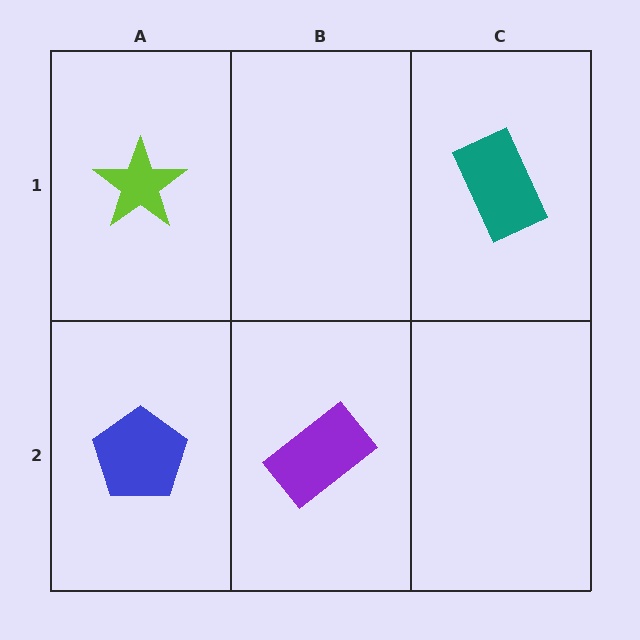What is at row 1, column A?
A lime star.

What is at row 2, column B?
A purple rectangle.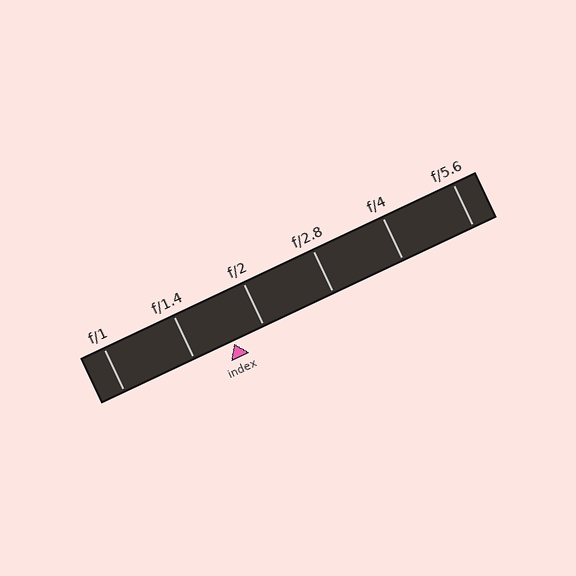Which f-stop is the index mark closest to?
The index mark is closest to f/2.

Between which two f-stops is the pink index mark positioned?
The index mark is between f/1.4 and f/2.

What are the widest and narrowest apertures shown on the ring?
The widest aperture shown is f/1 and the narrowest is f/5.6.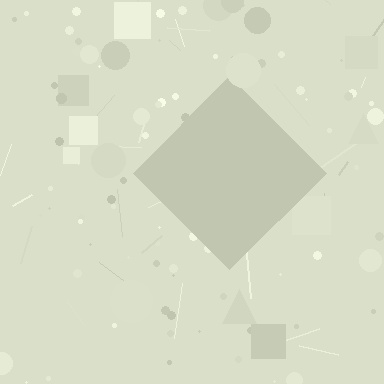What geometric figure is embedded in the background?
A diamond is embedded in the background.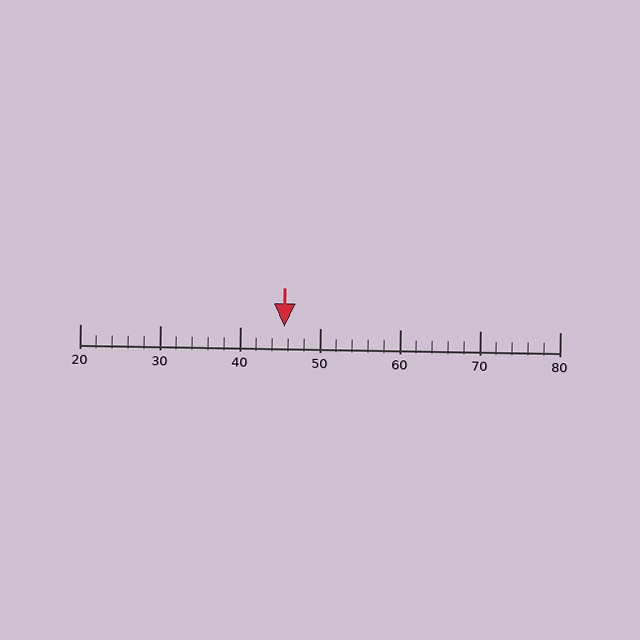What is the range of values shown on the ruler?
The ruler shows values from 20 to 80.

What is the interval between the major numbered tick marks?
The major tick marks are spaced 10 units apart.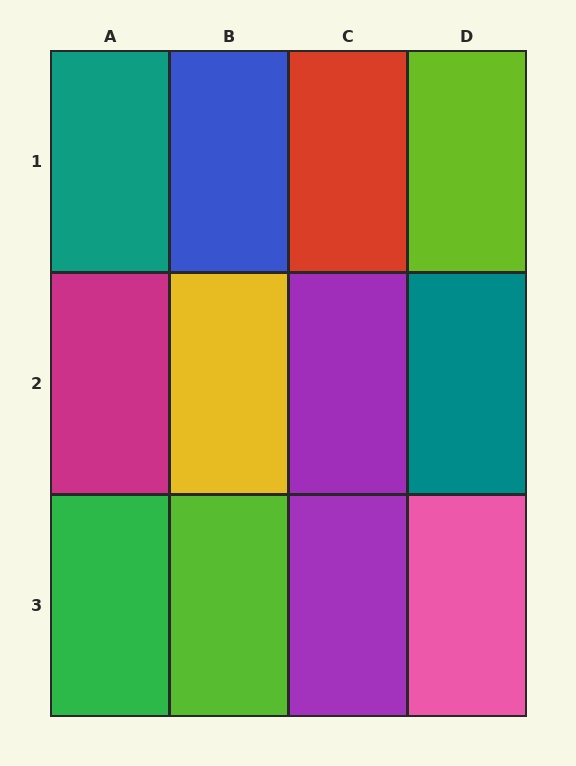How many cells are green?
1 cell is green.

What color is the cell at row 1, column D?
Lime.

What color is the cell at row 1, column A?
Teal.